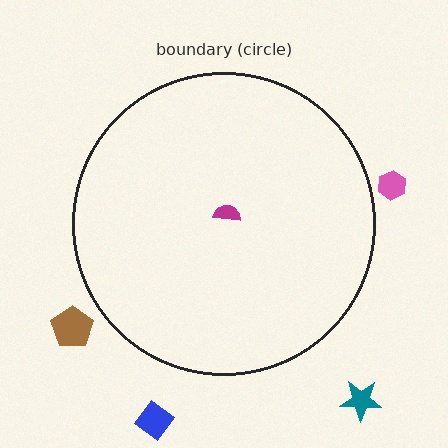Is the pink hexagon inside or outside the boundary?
Outside.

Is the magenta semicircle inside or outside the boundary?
Inside.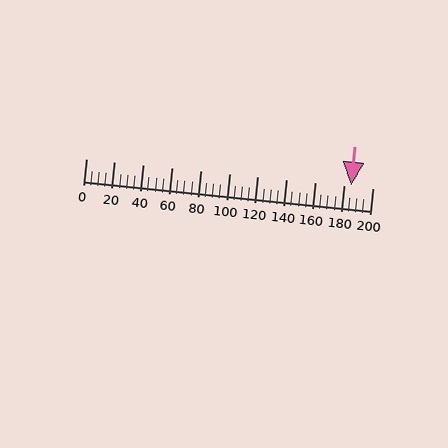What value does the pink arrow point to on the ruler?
The pink arrow points to approximately 185.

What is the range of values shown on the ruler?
The ruler shows values from 0 to 200.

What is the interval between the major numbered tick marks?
The major tick marks are spaced 20 units apart.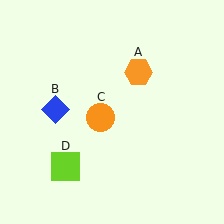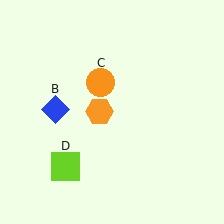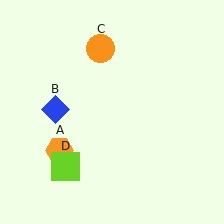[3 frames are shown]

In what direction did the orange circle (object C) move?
The orange circle (object C) moved up.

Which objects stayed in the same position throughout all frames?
Blue diamond (object B) and lime square (object D) remained stationary.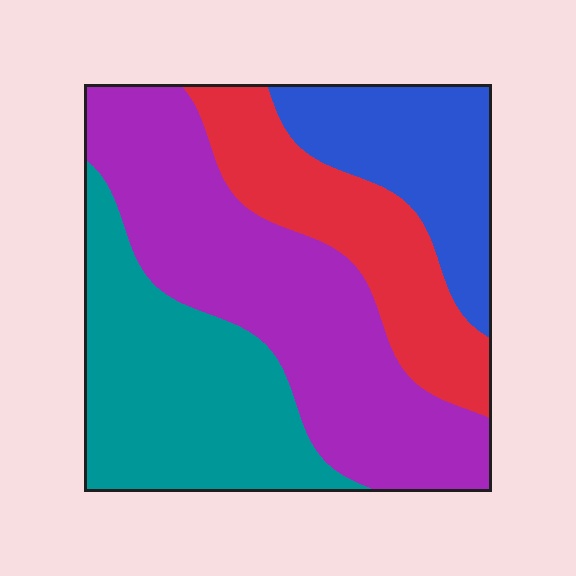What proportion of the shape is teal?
Teal covers roughly 25% of the shape.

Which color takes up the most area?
Purple, at roughly 35%.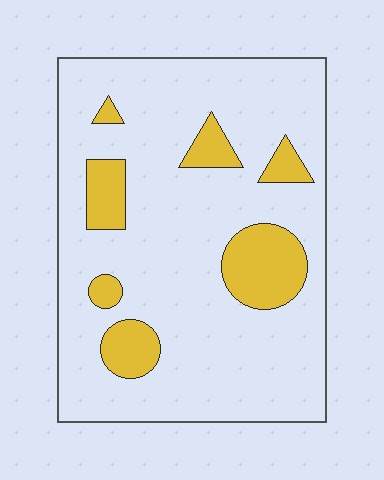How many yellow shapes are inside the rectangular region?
7.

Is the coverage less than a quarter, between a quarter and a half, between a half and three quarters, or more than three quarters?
Less than a quarter.